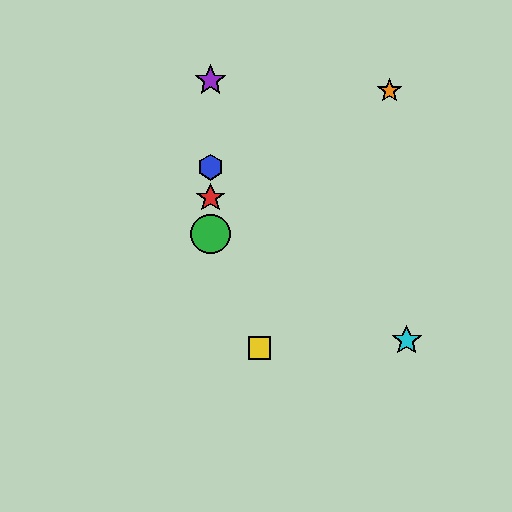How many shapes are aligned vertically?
4 shapes (the red star, the blue hexagon, the green circle, the purple star) are aligned vertically.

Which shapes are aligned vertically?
The red star, the blue hexagon, the green circle, the purple star are aligned vertically.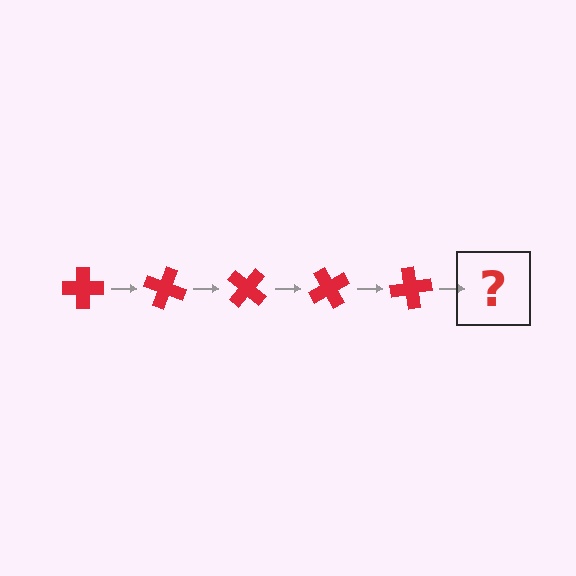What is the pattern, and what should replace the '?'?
The pattern is that the cross rotates 20 degrees each step. The '?' should be a red cross rotated 100 degrees.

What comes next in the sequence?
The next element should be a red cross rotated 100 degrees.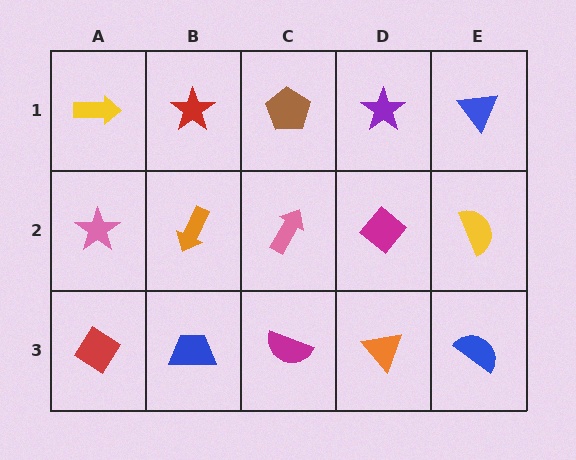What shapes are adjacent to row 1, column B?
An orange arrow (row 2, column B), a yellow arrow (row 1, column A), a brown pentagon (row 1, column C).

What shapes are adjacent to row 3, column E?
A yellow semicircle (row 2, column E), an orange triangle (row 3, column D).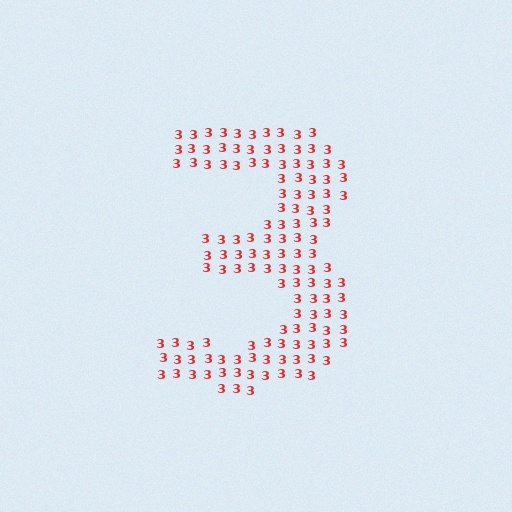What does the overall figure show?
The overall figure shows the digit 3.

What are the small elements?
The small elements are digit 3's.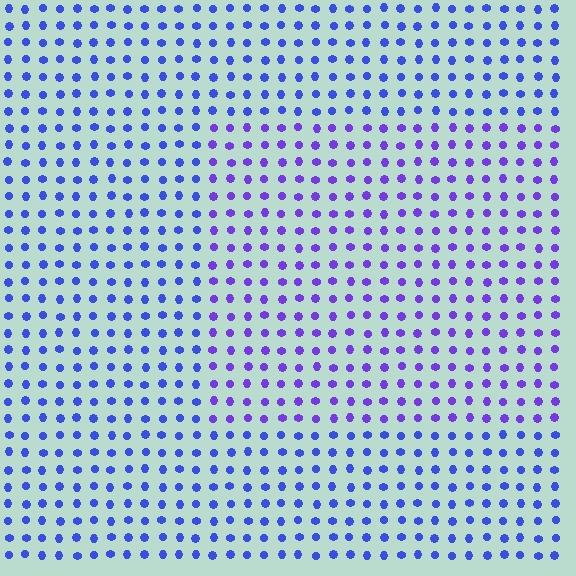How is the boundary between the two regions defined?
The boundary is defined purely by a slight shift in hue (about 29 degrees). Spacing, size, and orientation are identical on both sides.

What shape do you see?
I see a rectangle.